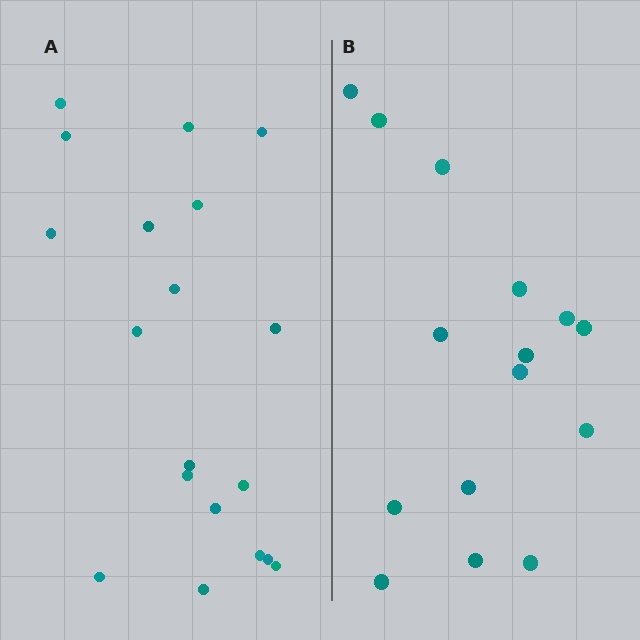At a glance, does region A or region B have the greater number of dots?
Region A (the left region) has more dots.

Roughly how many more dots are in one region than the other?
Region A has about 4 more dots than region B.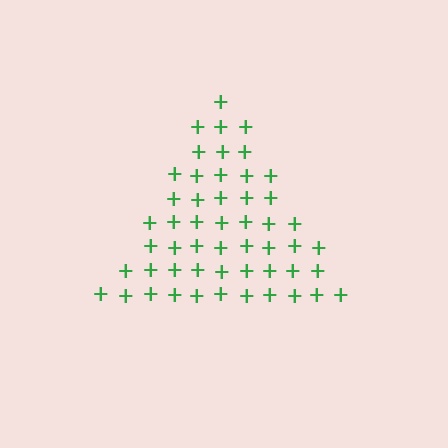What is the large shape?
The large shape is a triangle.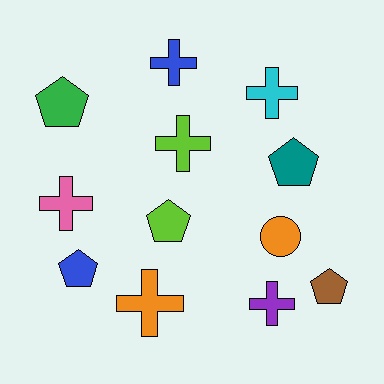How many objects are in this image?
There are 12 objects.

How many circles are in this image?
There is 1 circle.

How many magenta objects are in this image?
There are no magenta objects.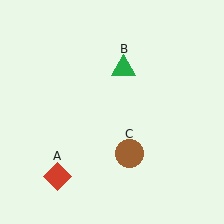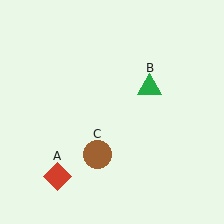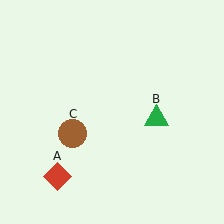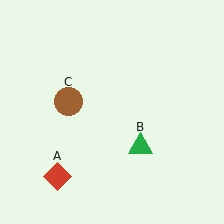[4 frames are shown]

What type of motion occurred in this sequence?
The green triangle (object B), brown circle (object C) rotated clockwise around the center of the scene.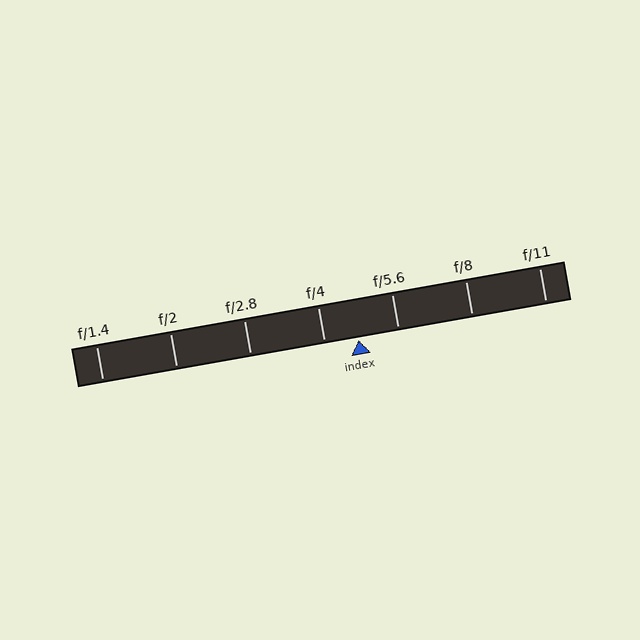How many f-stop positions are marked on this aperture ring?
There are 7 f-stop positions marked.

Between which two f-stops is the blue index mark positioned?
The index mark is between f/4 and f/5.6.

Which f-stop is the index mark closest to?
The index mark is closest to f/4.